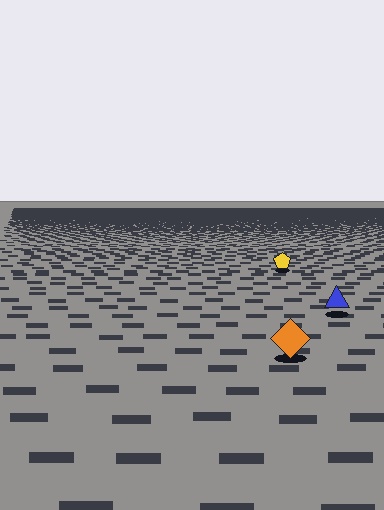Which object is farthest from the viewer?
The yellow pentagon is farthest from the viewer. It appears smaller and the ground texture around it is denser.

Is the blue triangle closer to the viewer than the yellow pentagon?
Yes. The blue triangle is closer — you can tell from the texture gradient: the ground texture is coarser near it.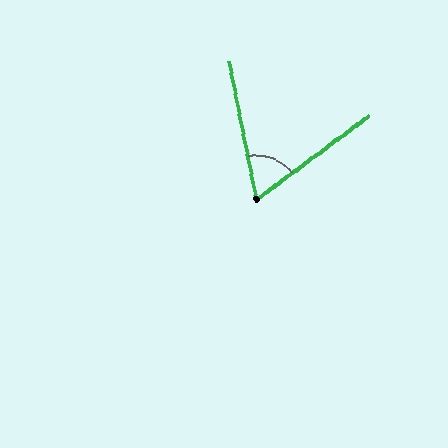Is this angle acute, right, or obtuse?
It is acute.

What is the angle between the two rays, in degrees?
Approximately 65 degrees.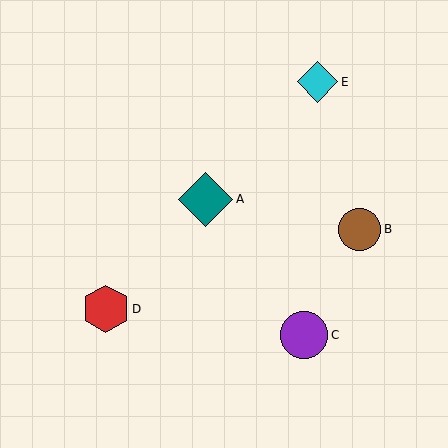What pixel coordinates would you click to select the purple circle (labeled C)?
Click at (304, 335) to select the purple circle C.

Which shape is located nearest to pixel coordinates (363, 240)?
The brown circle (labeled B) at (360, 229) is nearest to that location.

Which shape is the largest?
The teal diamond (labeled A) is the largest.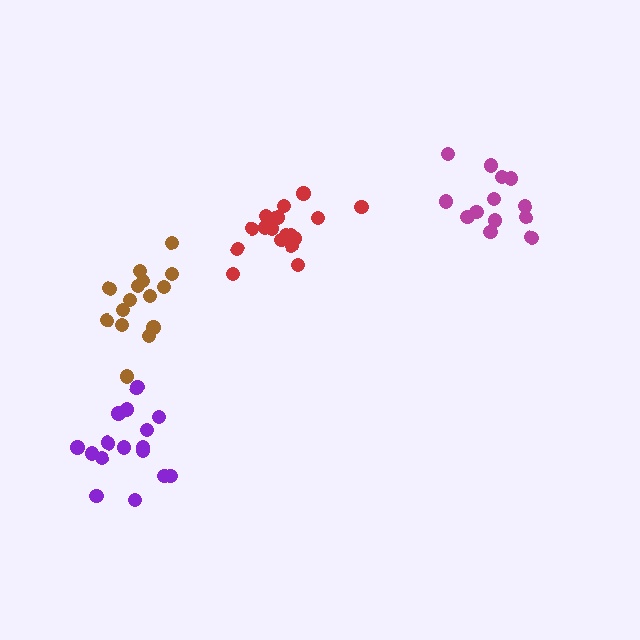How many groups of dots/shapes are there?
There are 4 groups.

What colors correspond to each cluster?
The clusters are colored: purple, brown, red, magenta.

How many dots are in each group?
Group 1: 16 dots, Group 2: 15 dots, Group 3: 18 dots, Group 4: 13 dots (62 total).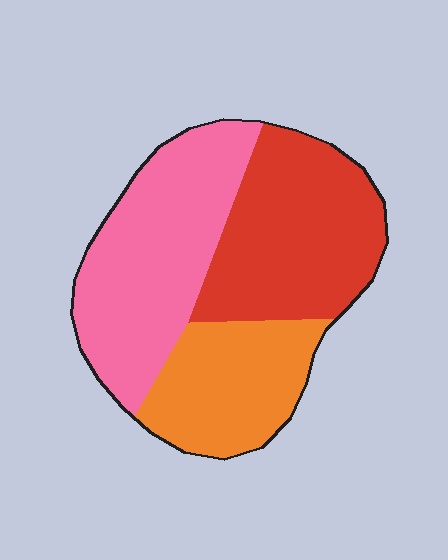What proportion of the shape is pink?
Pink covers around 40% of the shape.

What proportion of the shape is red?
Red takes up between a quarter and a half of the shape.